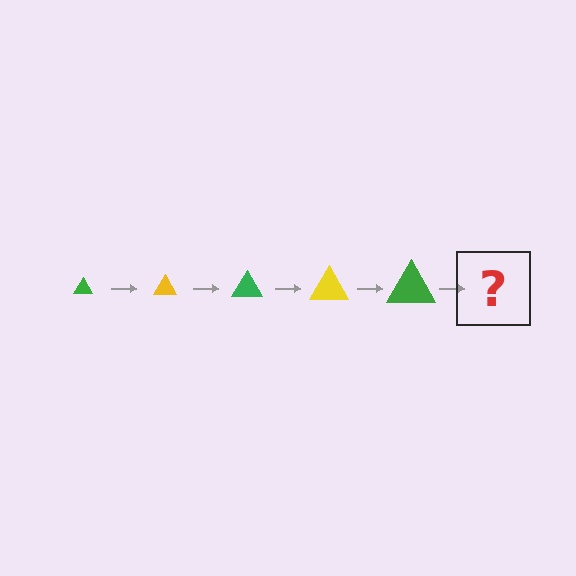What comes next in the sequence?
The next element should be a yellow triangle, larger than the previous one.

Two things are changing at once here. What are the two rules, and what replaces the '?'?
The two rules are that the triangle grows larger each step and the color cycles through green and yellow. The '?' should be a yellow triangle, larger than the previous one.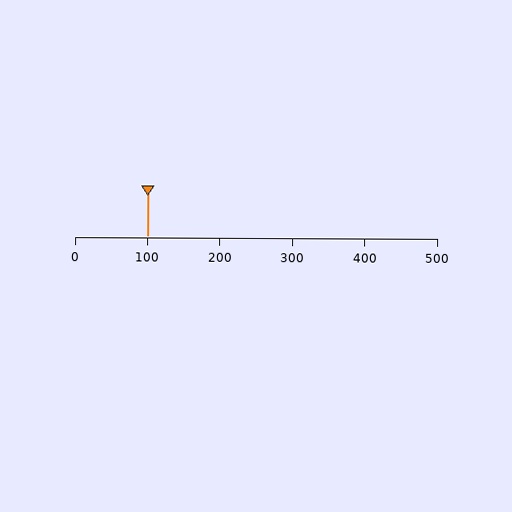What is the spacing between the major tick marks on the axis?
The major ticks are spaced 100 apart.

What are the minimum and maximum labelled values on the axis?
The axis runs from 0 to 500.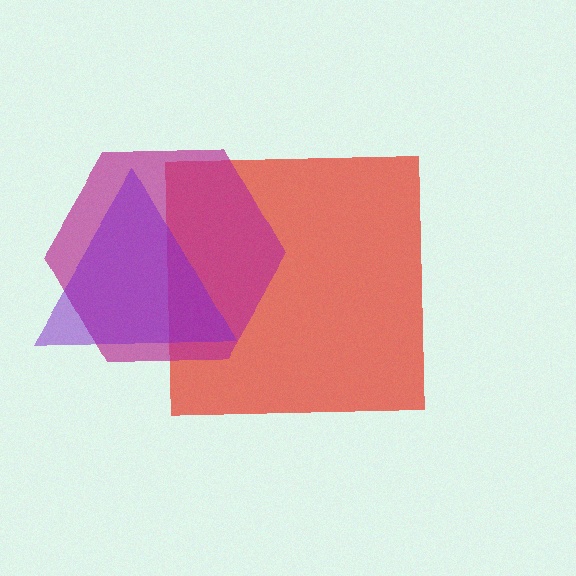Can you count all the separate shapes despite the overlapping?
Yes, there are 3 separate shapes.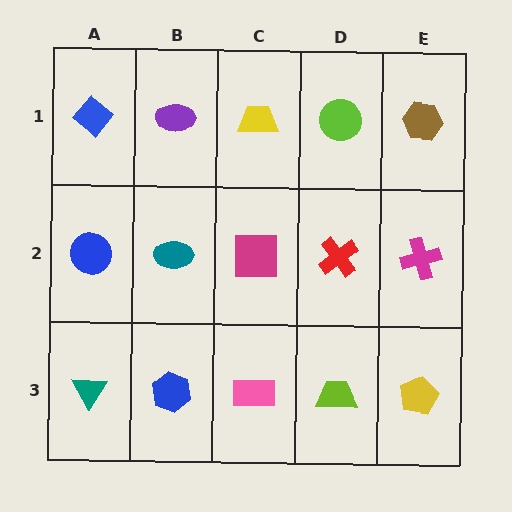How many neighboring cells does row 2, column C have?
4.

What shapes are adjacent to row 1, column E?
A magenta cross (row 2, column E), a lime circle (row 1, column D).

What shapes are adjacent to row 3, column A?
A blue circle (row 2, column A), a blue hexagon (row 3, column B).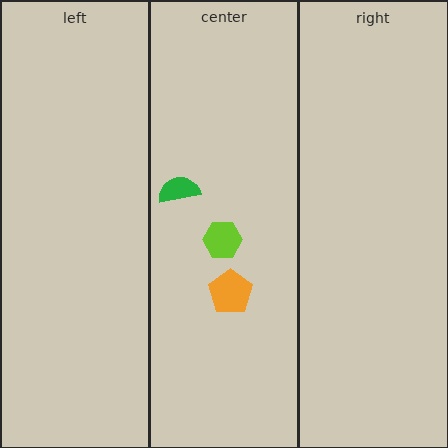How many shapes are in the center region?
3.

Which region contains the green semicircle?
The center region.